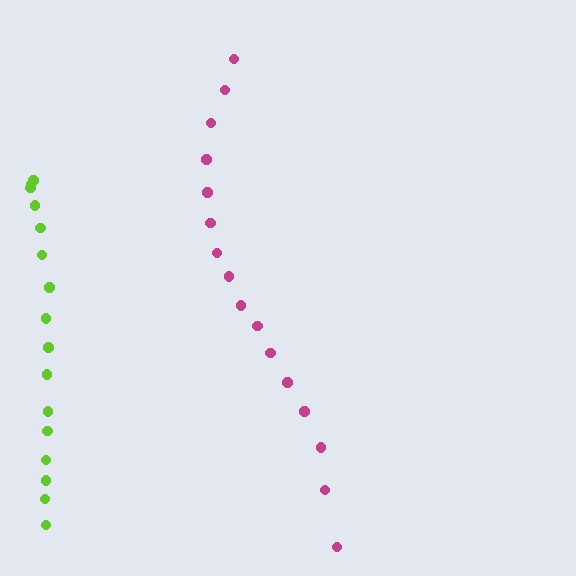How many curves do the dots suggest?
There are 2 distinct paths.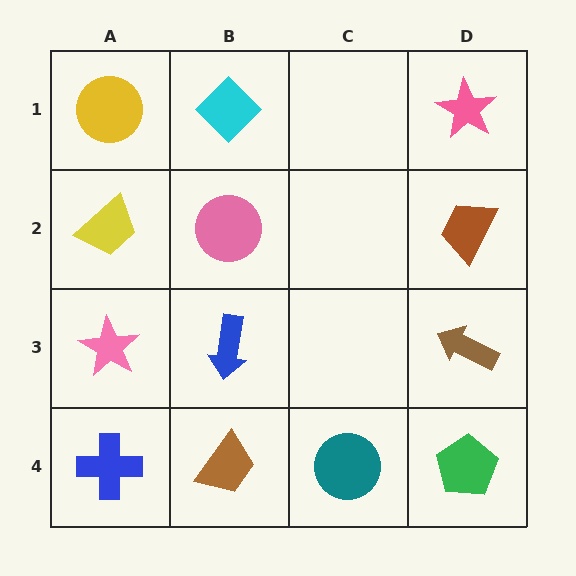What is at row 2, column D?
A brown trapezoid.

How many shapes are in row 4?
4 shapes.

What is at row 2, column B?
A pink circle.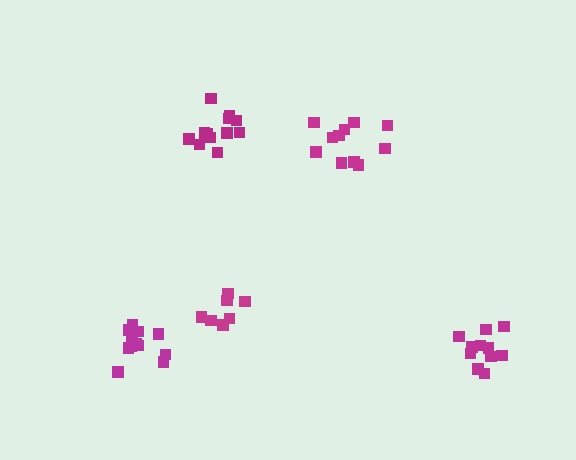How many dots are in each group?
Group 1: 11 dots, Group 2: 7 dots, Group 3: 12 dots, Group 4: 11 dots, Group 5: 12 dots (53 total).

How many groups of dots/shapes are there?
There are 5 groups.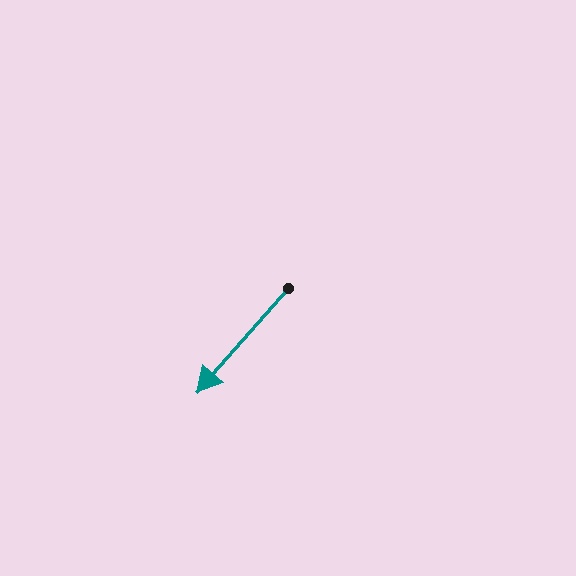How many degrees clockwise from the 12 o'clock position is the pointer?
Approximately 221 degrees.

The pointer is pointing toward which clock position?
Roughly 7 o'clock.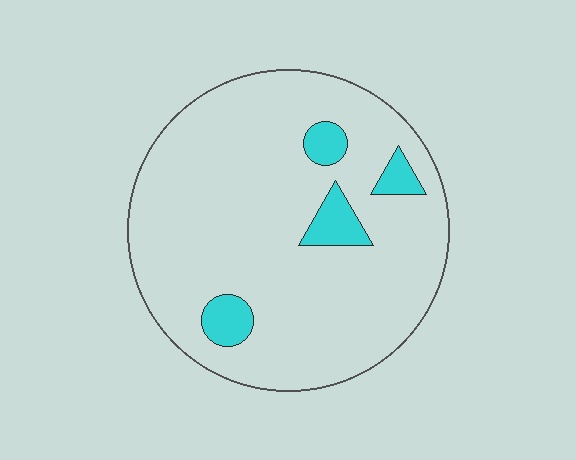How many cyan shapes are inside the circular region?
4.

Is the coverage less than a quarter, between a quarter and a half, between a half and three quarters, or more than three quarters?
Less than a quarter.